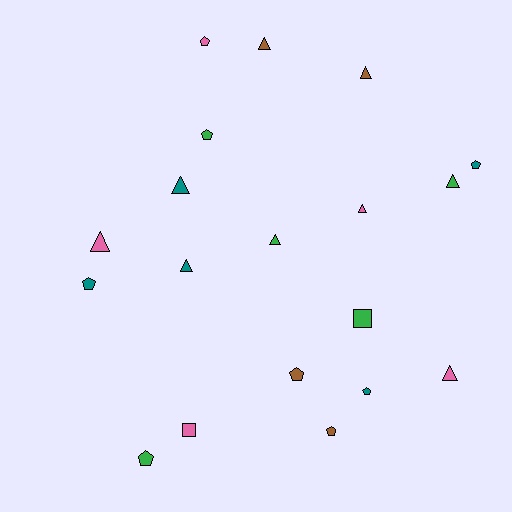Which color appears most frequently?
Teal, with 5 objects.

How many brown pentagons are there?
There are 2 brown pentagons.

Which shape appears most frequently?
Triangle, with 9 objects.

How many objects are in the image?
There are 19 objects.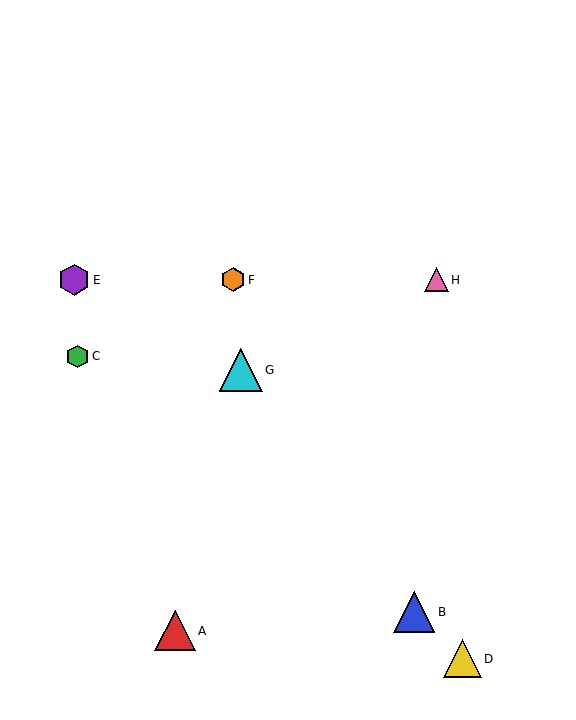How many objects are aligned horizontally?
3 objects (E, F, H) are aligned horizontally.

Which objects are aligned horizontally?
Objects E, F, H are aligned horizontally.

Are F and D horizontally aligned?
No, F is at y≈280 and D is at y≈659.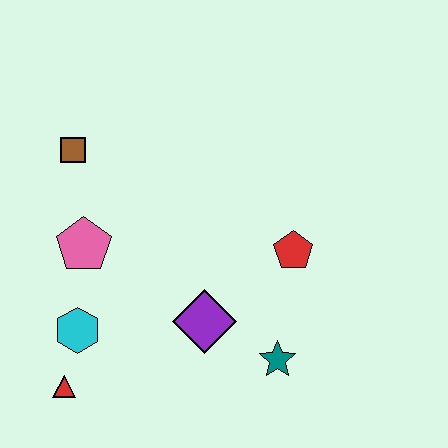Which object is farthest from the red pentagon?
The red triangle is farthest from the red pentagon.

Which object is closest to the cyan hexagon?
The red triangle is closest to the cyan hexagon.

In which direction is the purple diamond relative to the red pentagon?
The purple diamond is to the left of the red pentagon.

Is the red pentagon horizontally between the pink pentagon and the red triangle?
No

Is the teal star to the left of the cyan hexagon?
No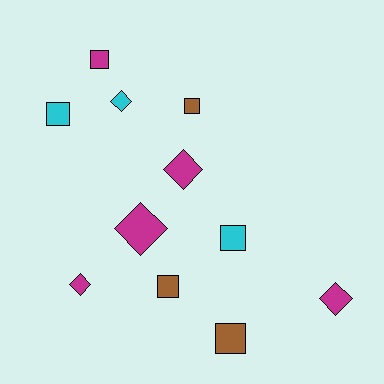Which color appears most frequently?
Magenta, with 5 objects.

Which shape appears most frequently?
Square, with 6 objects.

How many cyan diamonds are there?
There is 1 cyan diamond.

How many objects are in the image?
There are 11 objects.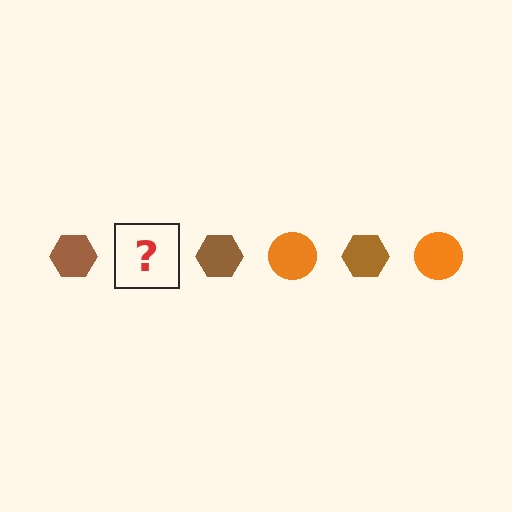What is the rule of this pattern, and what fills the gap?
The rule is that the pattern alternates between brown hexagon and orange circle. The gap should be filled with an orange circle.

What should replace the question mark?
The question mark should be replaced with an orange circle.